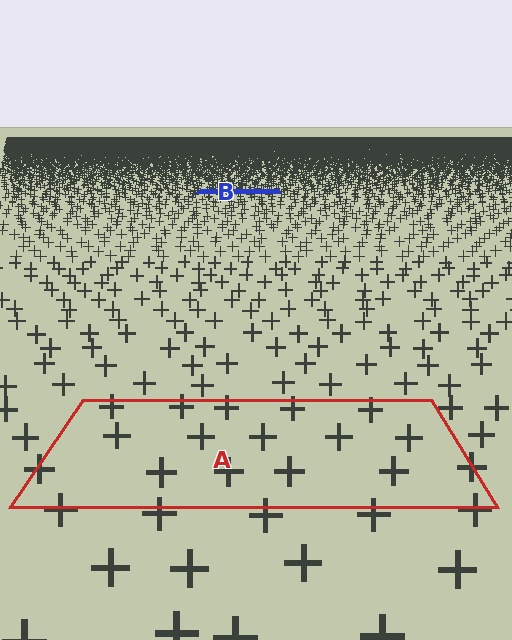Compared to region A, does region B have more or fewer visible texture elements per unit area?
Region B has more texture elements per unit area — they are packed more densely because it is farther away.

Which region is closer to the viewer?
Region A is closer. The texture elements there are larger and more spread out.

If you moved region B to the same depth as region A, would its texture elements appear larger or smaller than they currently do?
They would appear larger. At a closer depth, the same texture elements are projected at a bigger on-screen size.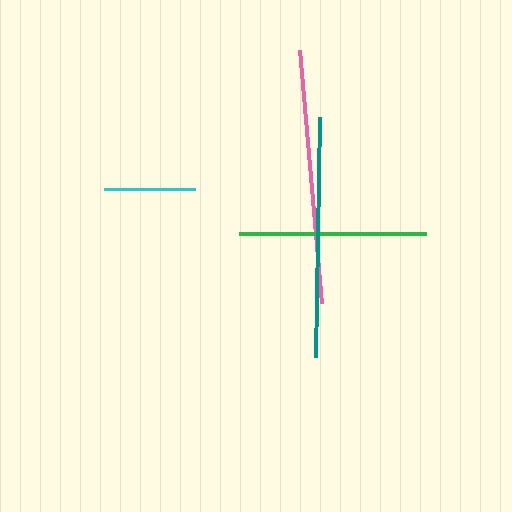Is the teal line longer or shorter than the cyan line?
The teal line is longer than the cyan line.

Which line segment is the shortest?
The cyan line is the shortest at approximately 91 pixels.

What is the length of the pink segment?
The pink segment is approximately 254 pixels long.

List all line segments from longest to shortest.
From longest to shortest: pink, teal, green, cyan.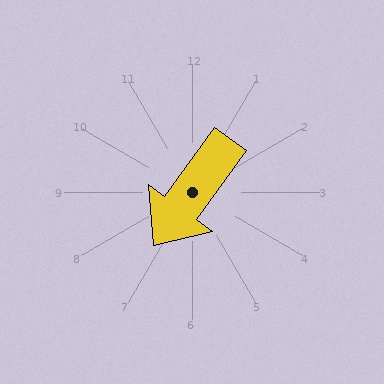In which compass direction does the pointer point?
Southwest.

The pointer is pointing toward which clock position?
Roughly 7 o'clock.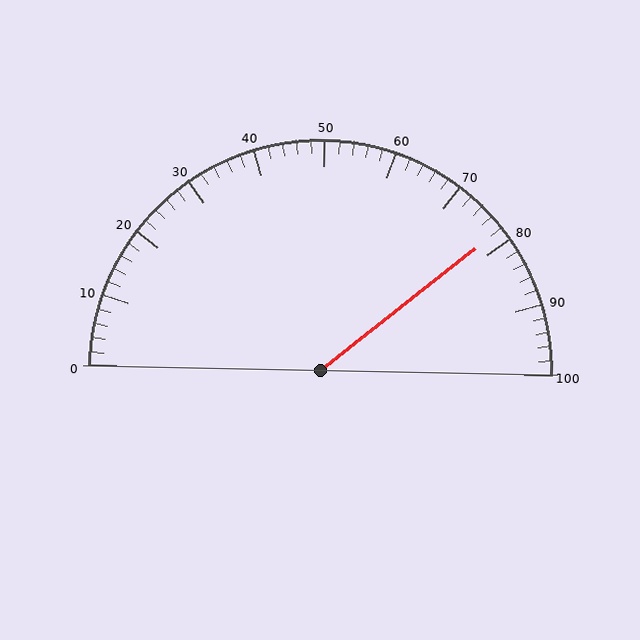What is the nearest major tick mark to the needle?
The nearest major tick mark is 80.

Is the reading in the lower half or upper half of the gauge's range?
The reading is in the upper half of the range (0 to 100).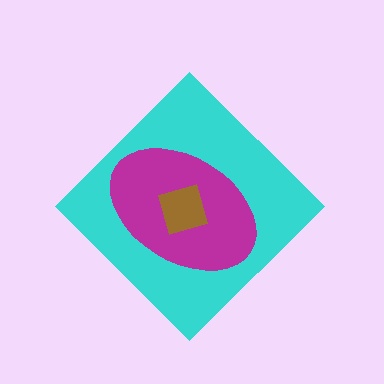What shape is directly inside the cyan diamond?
The magenta ellipse.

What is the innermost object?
The brown square.